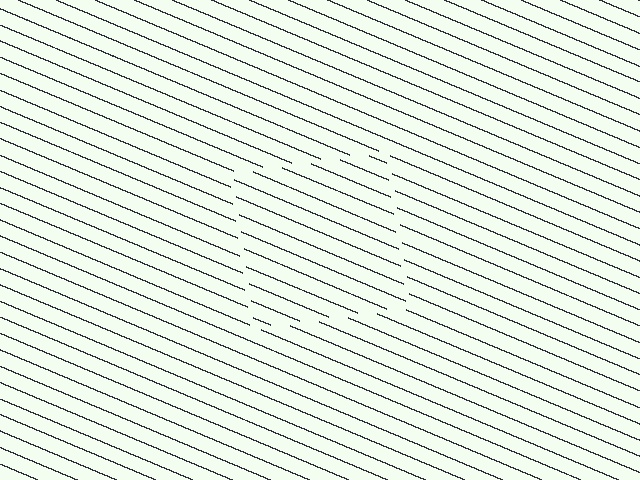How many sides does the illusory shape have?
4 sides — the line-ends trace a square.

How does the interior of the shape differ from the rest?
The interior of the shape contains the same grating, shifted by half a period — the contour is defined by the phase discontinuity where line-ends from the inner and outer gratings abut.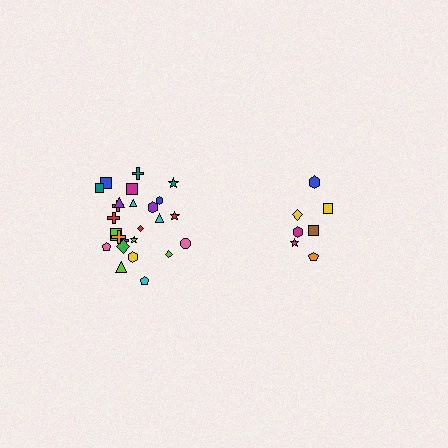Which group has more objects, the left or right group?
The left group.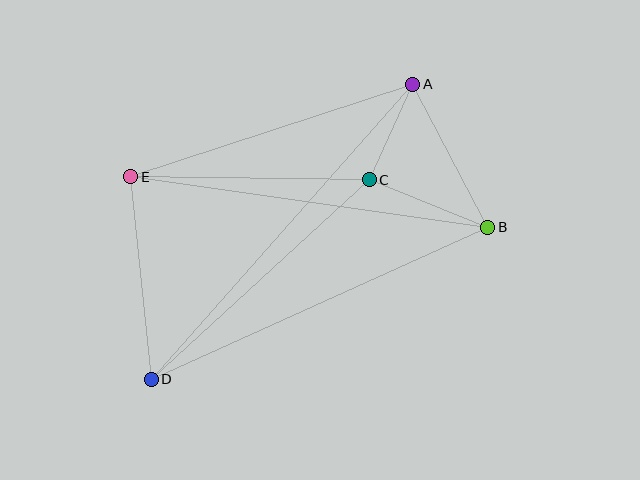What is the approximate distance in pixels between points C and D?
The distance between C and D is approximately 296 pixels.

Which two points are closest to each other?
Points A and C are closest to each other.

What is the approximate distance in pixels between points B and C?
The distance between B and C is approximately 127 pixels.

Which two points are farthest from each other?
Points A and D are farthest from each other.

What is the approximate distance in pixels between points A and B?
The distance between A and B is approximately 161 pixels.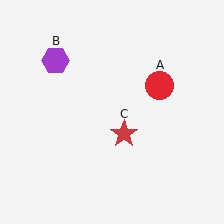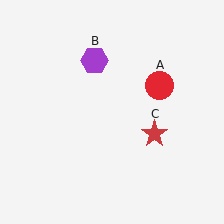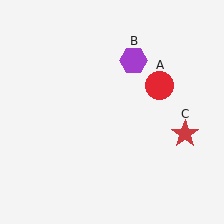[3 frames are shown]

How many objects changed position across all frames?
2 objects changed position: purple hexagon (object B), red star (object C).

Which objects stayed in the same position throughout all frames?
Red circle (object A) remained stationary.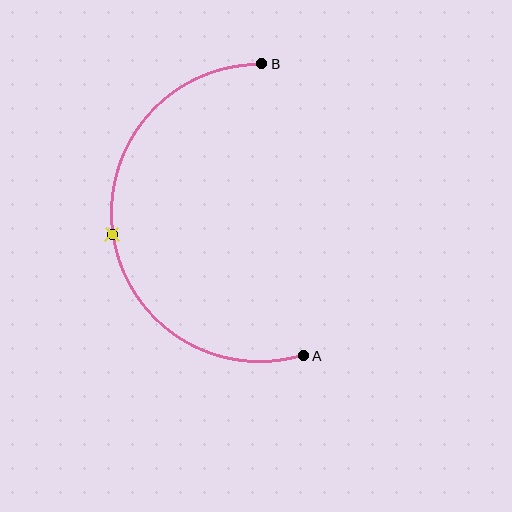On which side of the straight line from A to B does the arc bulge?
The arc bulges to the left of the straight line connecting A and B.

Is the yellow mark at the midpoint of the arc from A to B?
Yes. The yellow mark lies on the arc at equal arc-length from both A and B — it is the arc midpoint.